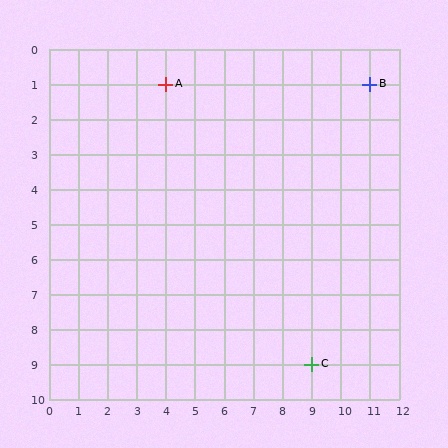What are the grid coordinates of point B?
Point B is at grid coordinates (11, 1).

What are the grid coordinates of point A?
Point A is at grid coordinates (4, 1).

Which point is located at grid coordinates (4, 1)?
Point A is at (4, 1).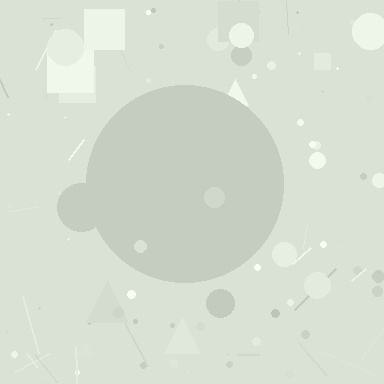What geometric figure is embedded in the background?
A circle is embedded in the background.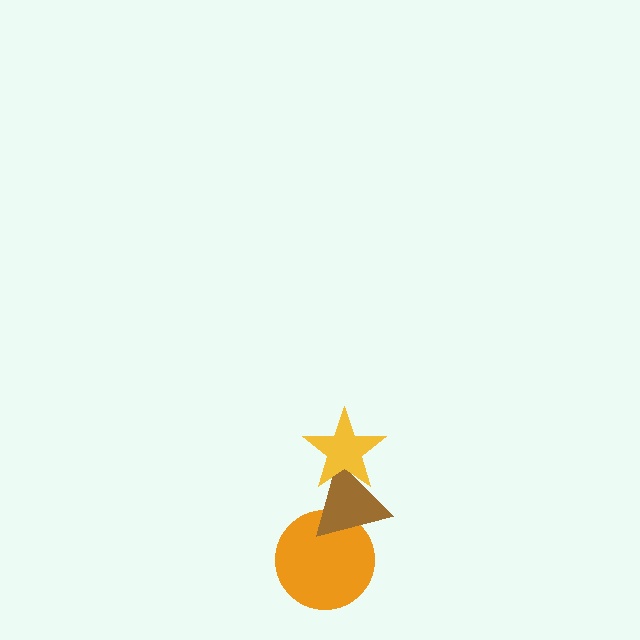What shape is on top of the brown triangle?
The yellow star is on top of the brown triangle.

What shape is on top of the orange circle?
The brown triangle is on top of the orange circle.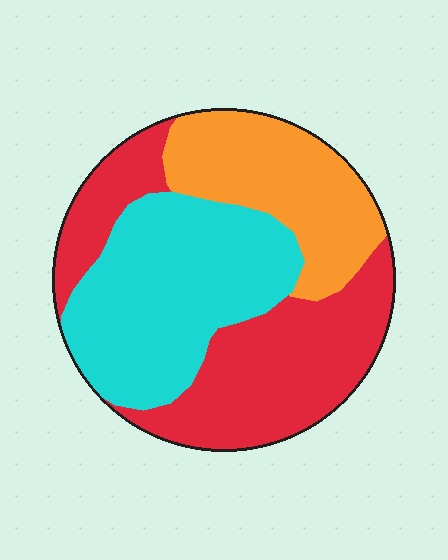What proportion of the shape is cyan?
Cyan takes up about three eighths (3/8) of the shape.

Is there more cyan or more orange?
Cyan.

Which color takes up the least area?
Orange, at roughly 25%.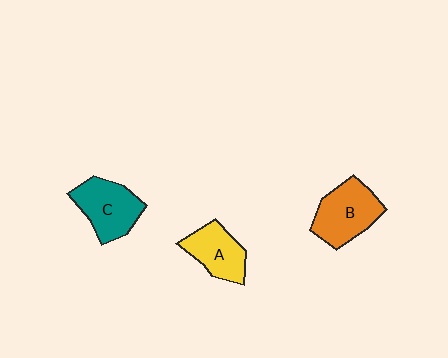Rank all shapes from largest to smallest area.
From largest to smallest: B (orange), C (teal), A (yellow).